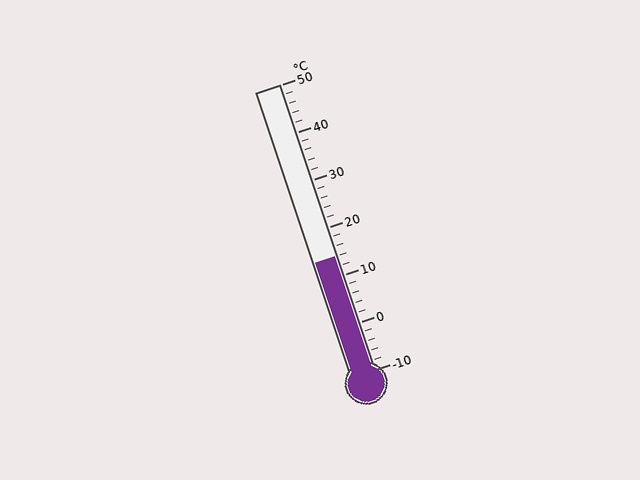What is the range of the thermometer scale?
The thermometer scale ranges from -10°C to 50°C.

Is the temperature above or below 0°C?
The temperature is above 0°C.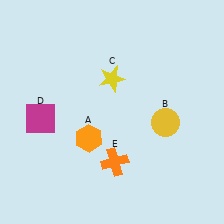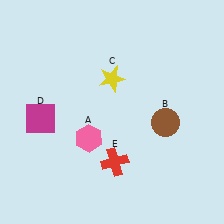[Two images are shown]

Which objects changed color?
A changed from orange to pink. B changed from yellow to brown. E changed from orange to red.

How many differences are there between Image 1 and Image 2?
There are 3 differences between the two images.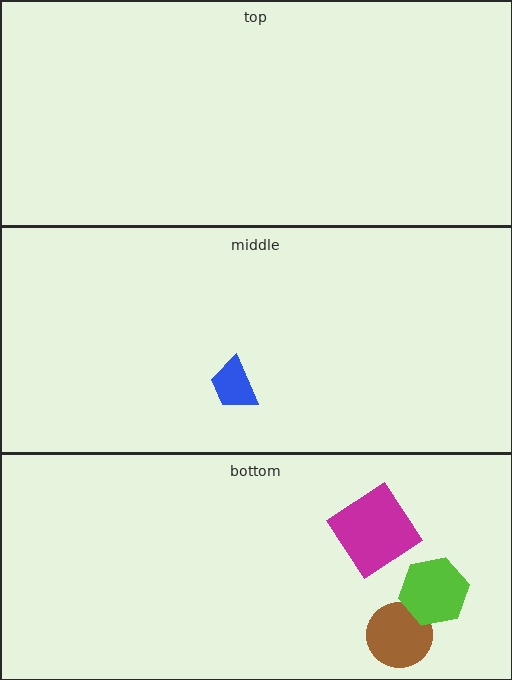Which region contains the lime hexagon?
The bottom region.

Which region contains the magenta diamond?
The bottom region.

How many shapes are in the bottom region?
3.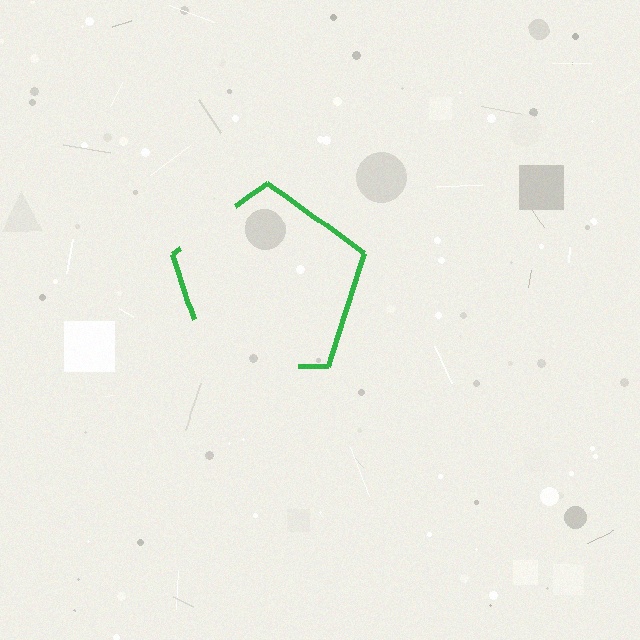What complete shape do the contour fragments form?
The contour fragments form a pentagon.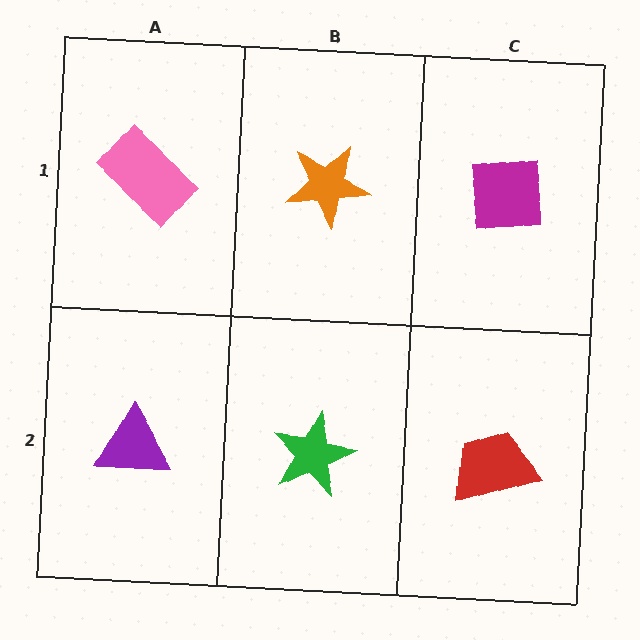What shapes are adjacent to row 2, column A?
A pink rectangle (row 1, column A), a green star (row 2, column B).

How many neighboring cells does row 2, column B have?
3.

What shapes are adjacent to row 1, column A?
A purple triangle (row 2, column A), an orange star (row 1, column B).